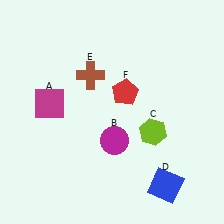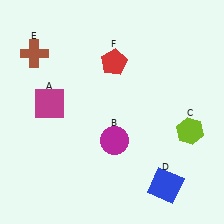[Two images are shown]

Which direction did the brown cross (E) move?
The brown cross (E) moved left.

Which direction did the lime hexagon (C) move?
The lime hexagon (C) moved right.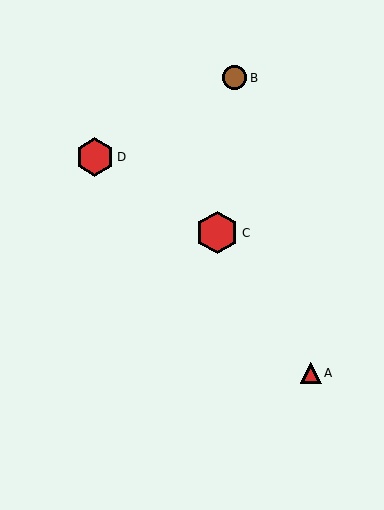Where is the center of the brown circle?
The center of the brown circle is at (235, 78).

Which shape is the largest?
The red hexagon (labeled C) is the largest.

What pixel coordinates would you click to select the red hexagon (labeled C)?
Click at (217, 233) to select the red hexagon C.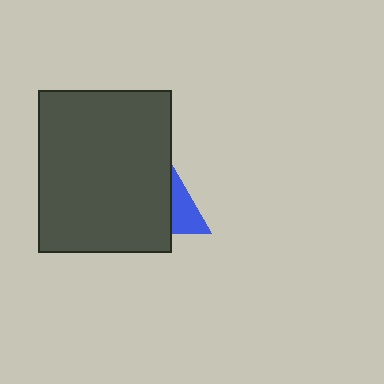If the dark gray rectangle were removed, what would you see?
You would see the complete blue triangle.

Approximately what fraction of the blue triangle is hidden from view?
Roughly 63% of the blue triangle is hidden behind the dark gray rectangle.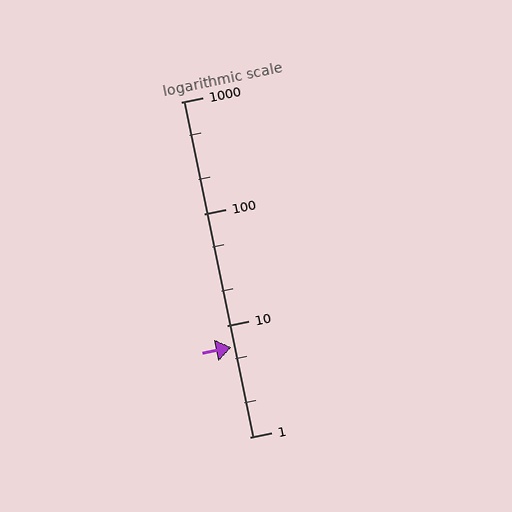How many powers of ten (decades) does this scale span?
The scale spans 3 decades, from 1 to 1000.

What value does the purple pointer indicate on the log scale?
The pointer indicates approximately 6.3.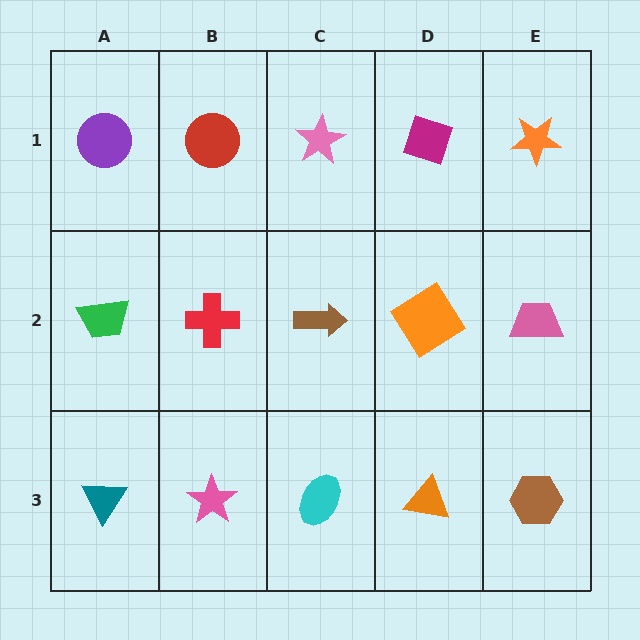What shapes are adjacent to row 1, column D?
An orange diamond (row 2, column D), a pink star (row 1, column C), an orange star (row 1, column E).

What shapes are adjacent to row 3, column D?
An orange diamond (row 2, column D), a cyan ellipse (row 3, column C), a brown hexagon (row 3, column E).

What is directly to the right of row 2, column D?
A pink trapezoid.